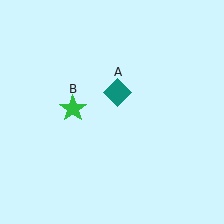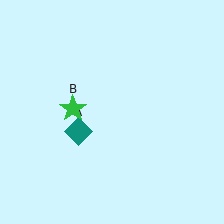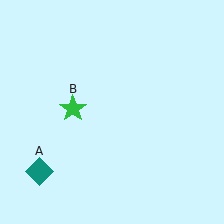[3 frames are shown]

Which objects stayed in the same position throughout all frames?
Green star (object B) remained stationary.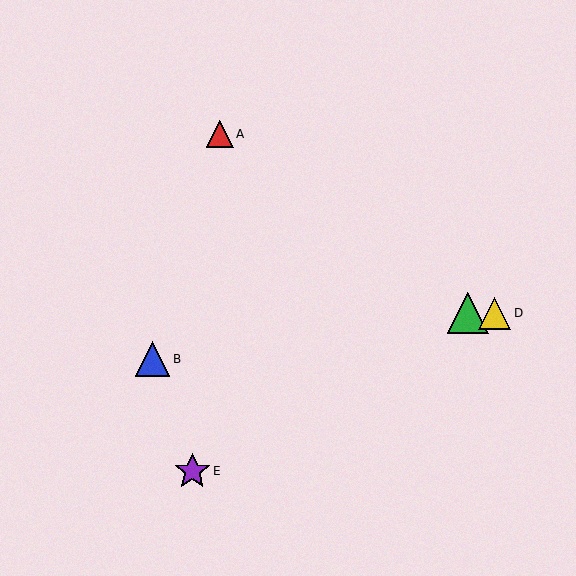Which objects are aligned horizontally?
Objects C, D are aligned horizontally.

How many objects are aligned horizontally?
2 objects (C, D) are aligned horizontally.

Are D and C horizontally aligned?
Yes, both are at y≈313.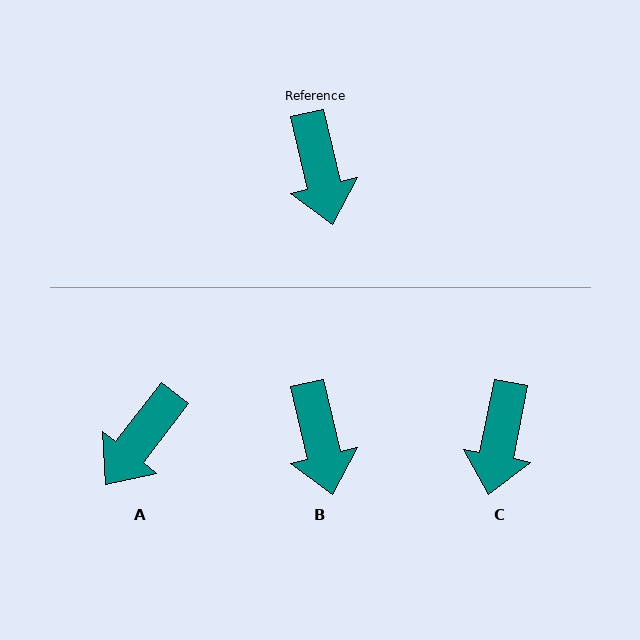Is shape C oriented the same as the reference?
No, it is off by about 24 degrees.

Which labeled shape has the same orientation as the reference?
B.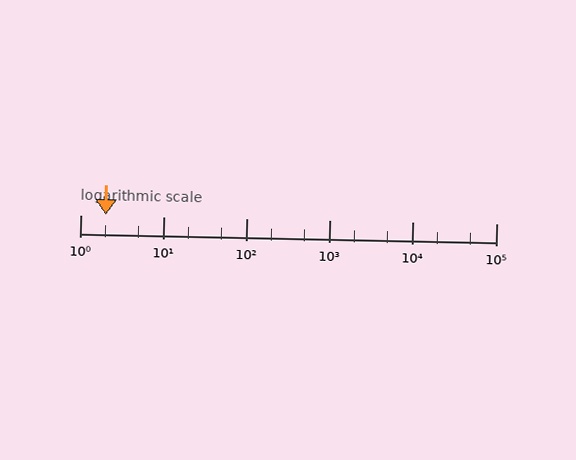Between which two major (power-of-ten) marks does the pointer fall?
The pointer is between 1 and 10.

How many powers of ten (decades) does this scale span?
The scale spans 5 decades, from 1 to 100000.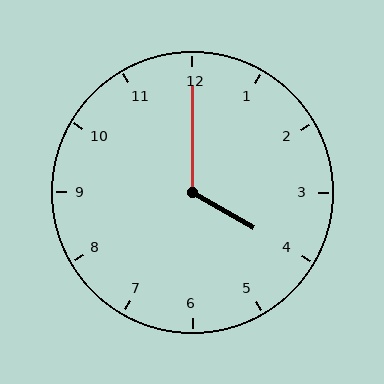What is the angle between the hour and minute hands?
Approximately 120 degrees.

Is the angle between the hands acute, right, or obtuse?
It is obtuse.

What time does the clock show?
4:00.